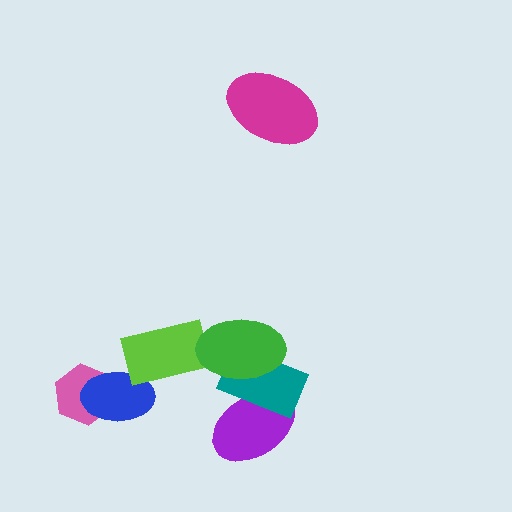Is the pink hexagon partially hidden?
Yes, it is partially covered by another shape.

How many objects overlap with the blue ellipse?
2 objects overlap with the blue ellipse.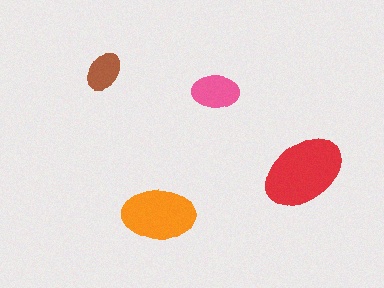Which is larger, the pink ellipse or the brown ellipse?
The pink one.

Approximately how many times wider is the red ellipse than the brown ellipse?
About 2 times wider.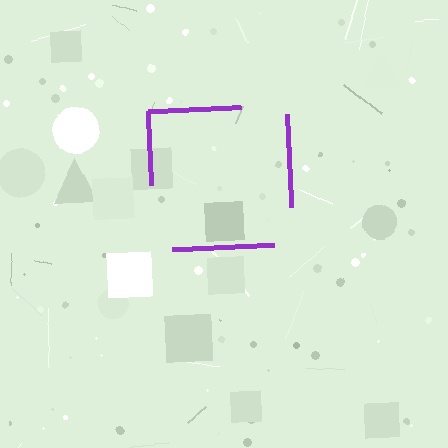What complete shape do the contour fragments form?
The contour fragments form a square.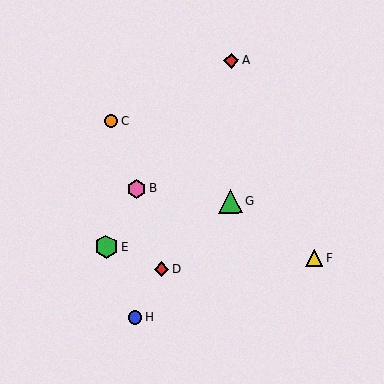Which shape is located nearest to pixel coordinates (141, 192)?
The pink hexagon (labeled B) at (137, 189) is nearest to that location.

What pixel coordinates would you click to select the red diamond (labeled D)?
Click at (161, 270) to select the red diamond D.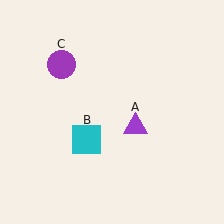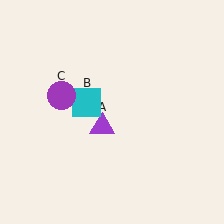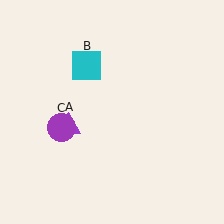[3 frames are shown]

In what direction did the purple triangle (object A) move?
The purple triangle (object A) moved left.